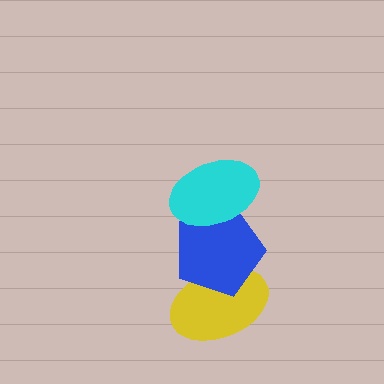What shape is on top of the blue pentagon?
The cyan ellipse is on top of the blue pentagon.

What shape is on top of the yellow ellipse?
The blue pentagon is on top of the yellow ellipse.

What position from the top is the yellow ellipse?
The yellow ellipse is 3rd from the top.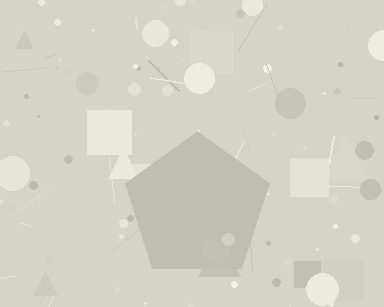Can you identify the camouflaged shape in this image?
The camouflaged shape is a pentagon.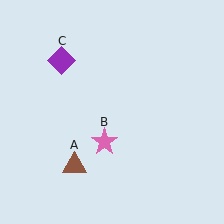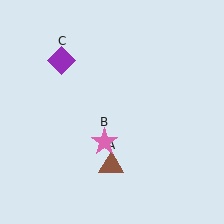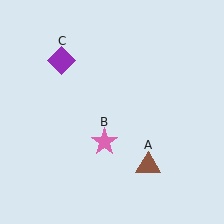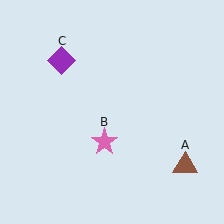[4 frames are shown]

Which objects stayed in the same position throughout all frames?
Pink star (object B) and purple diamond (object C) remained stationary.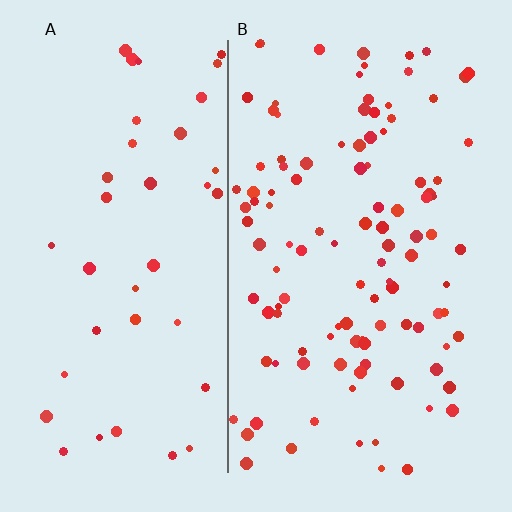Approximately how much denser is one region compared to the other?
Approximately 2.7× — region B over region A.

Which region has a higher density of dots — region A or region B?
B (the right).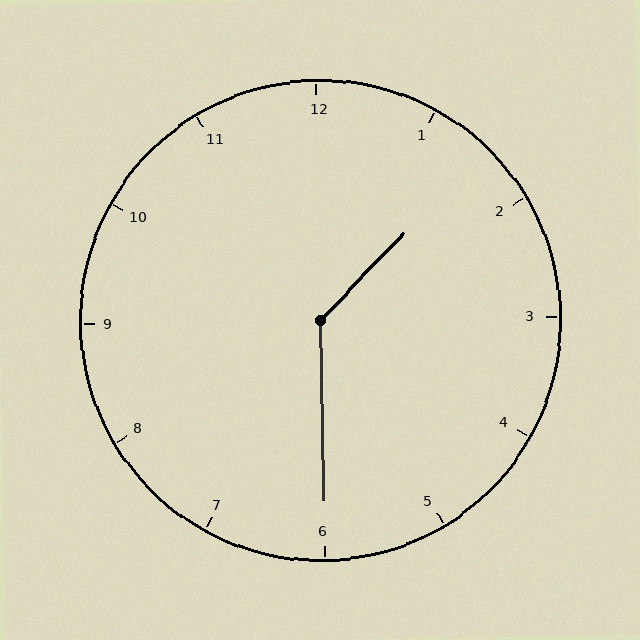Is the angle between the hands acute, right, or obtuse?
It is obtuse.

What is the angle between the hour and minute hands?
Approximately 135 degrees.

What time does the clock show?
1:30.